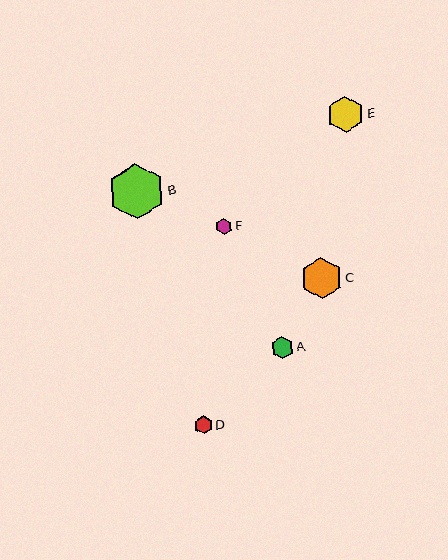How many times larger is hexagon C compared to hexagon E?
Hexagon C is approximately 1.1 times the size of hexagon E.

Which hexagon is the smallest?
Hexagon F is the smallest with a size of approximately 16 pixels.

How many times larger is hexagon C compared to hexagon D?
Hexagon C is approximately 2.3 times the size of hexagon D.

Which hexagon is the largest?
Hexagon B is the largest with a size of approximately 56 pixels.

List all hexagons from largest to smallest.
From largest to smallest: B, C, E, A, D, F.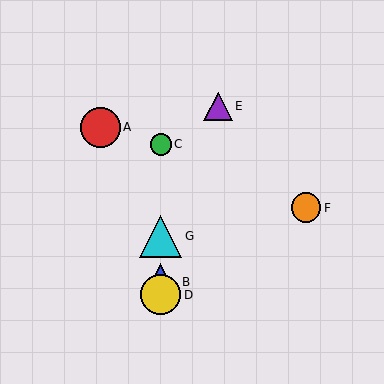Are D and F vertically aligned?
No, D is at x≈161 and F is at x≈306.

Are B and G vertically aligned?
Yes, both are at x≈161.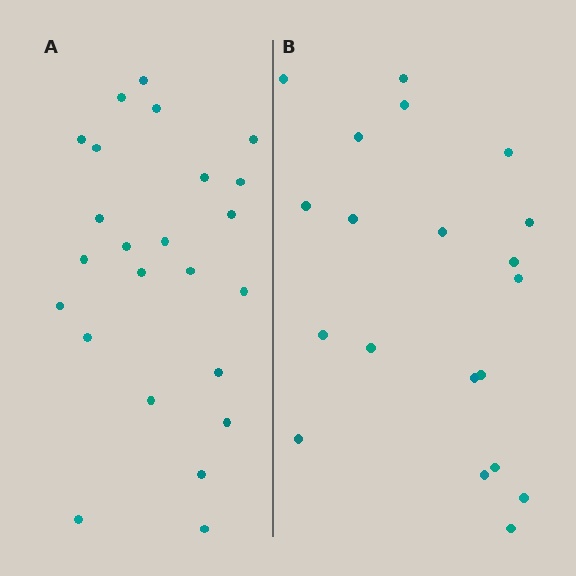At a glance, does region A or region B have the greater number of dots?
Region A (the left region) has more dots.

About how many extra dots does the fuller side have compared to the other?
Region A has about 4 more dots than region B.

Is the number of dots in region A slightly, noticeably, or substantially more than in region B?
Region A has only slightly more — the two regions are fairly close. The ratio is roughly 1.2 to 1.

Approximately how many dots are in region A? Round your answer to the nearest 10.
About 20 dots. (The exact count is 24, which rounds to 20.)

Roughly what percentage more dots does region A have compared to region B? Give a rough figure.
About 20% more.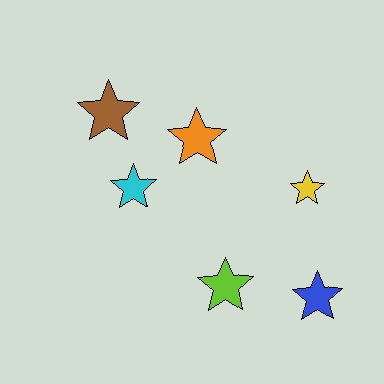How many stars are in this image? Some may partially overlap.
There are 6 stars.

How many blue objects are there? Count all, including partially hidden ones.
There is 1 blue object.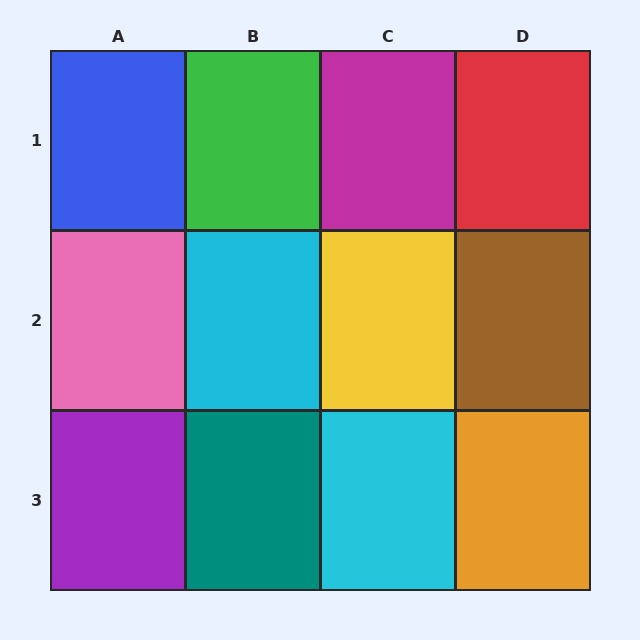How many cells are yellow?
1 cell is yellow.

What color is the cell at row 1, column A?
Blue.